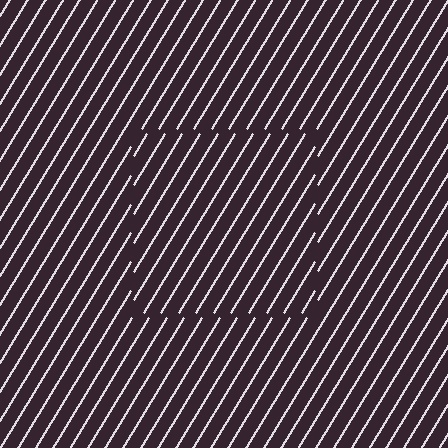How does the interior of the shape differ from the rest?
The interior of the shape contains the same grating, shifted by half a period — the contour is defined by the phase discontinuity where line-ends from the inner and outer gratings abut.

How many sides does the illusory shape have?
4 sides — the line-ends trace a square.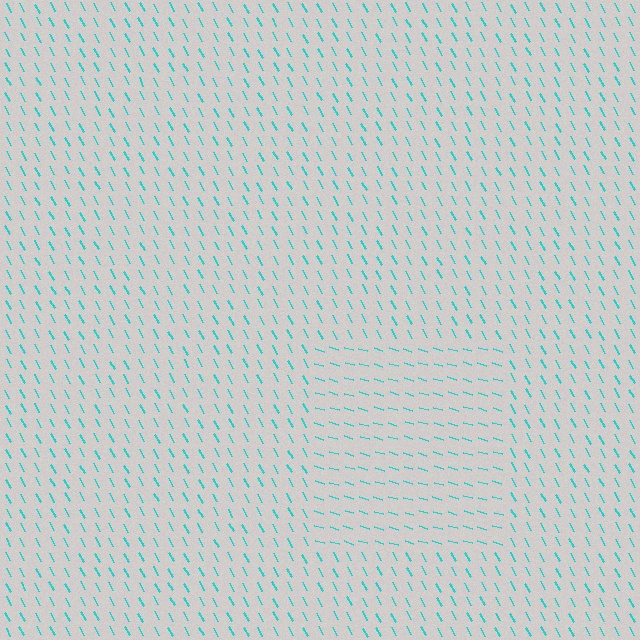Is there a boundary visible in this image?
Yes, there is a texture boundary formed by a change in line orientation.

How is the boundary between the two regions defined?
The boundary is defined purely by a change in line orientation (approximately 45 degrees difference). All lines are the same color and thickness.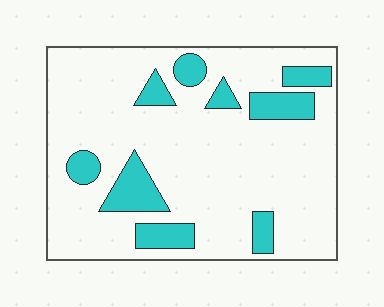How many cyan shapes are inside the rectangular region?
9.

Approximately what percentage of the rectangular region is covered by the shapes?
Approximately 20%.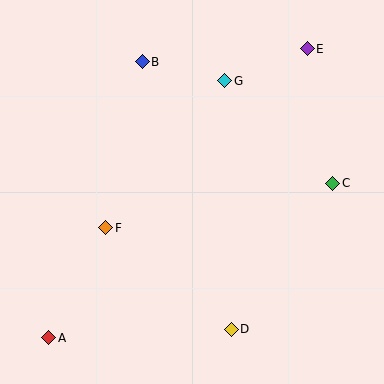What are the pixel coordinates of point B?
Point B is at (142, 62).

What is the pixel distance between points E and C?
The distance between E and C is 137 pixels.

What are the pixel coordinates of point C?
Point C is at (333, 183).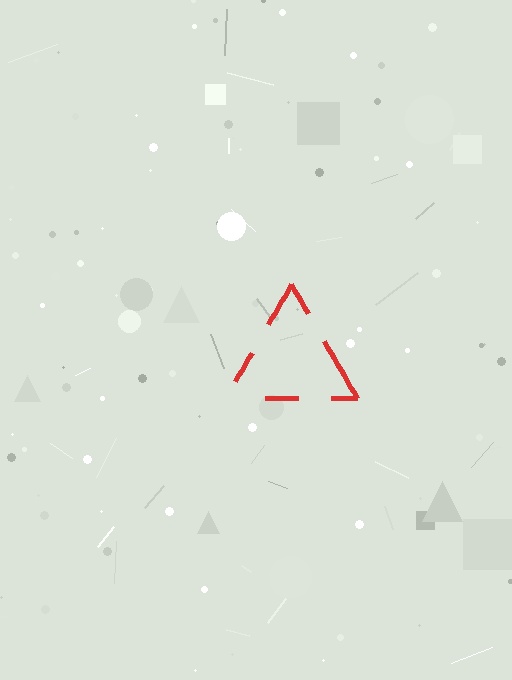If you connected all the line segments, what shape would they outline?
They would outline a triangle.